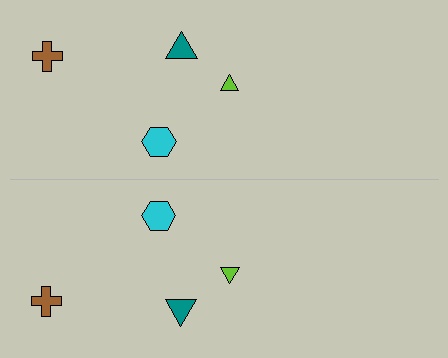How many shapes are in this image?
There are 8 shapes in this image.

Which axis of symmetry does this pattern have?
The pattern has a horizontal axis of symmetry running through the center of the image.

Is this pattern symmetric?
Yes, this pattern has bilateral (reflection) symmetry.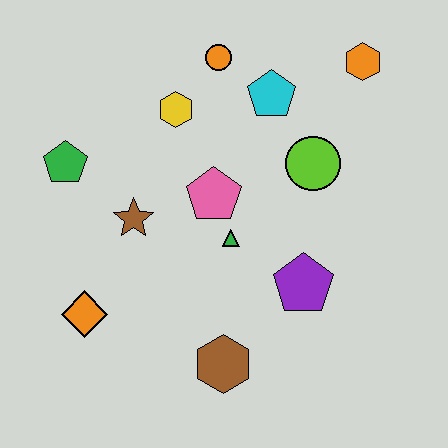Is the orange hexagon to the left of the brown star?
No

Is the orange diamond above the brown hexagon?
Yes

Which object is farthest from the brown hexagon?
The orange hexagon is farthest from the brown hexagon.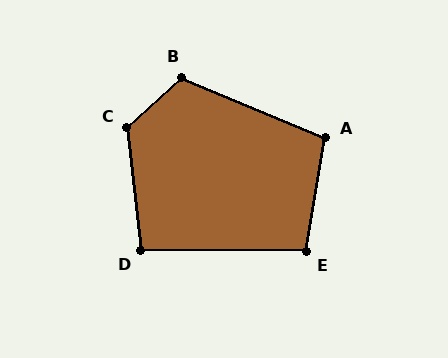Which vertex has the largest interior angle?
C, at approximately 126 degrees.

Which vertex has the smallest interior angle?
D, at approximately 97 degrees.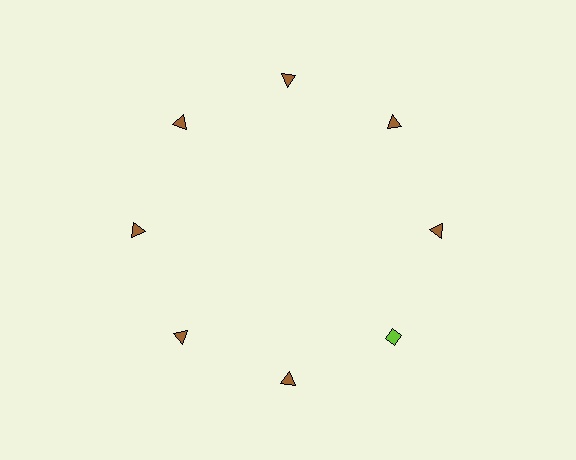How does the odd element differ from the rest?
It differs in both color (lime instead of brown) and shape (diamond instead of triangle).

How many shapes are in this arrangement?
There are 8 shapes arranged in a ring pattern.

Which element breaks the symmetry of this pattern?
The lime diamond at roughly the 4 o'clock position breaks the symmetry. All other shapes are brown triangles.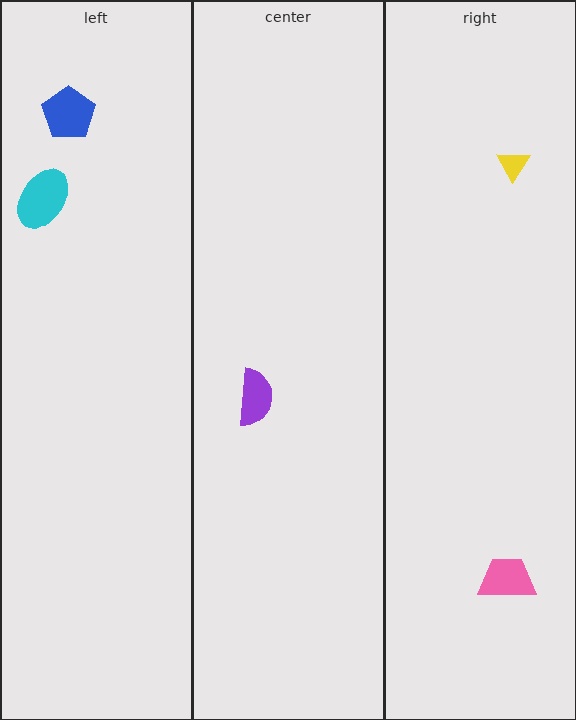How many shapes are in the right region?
2.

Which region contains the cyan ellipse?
The left region.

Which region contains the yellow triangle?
The right region.